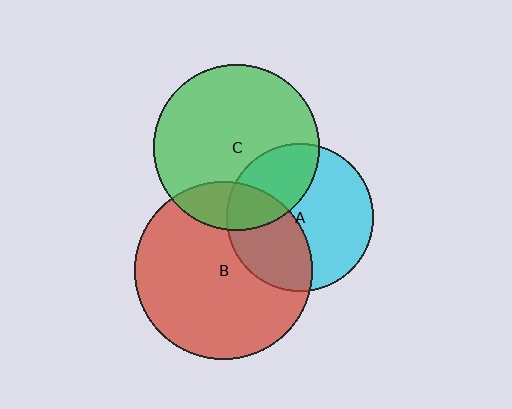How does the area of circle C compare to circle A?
Approximately 1.3 times.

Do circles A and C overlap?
Yes.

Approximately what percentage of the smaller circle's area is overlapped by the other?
Approximately 30%.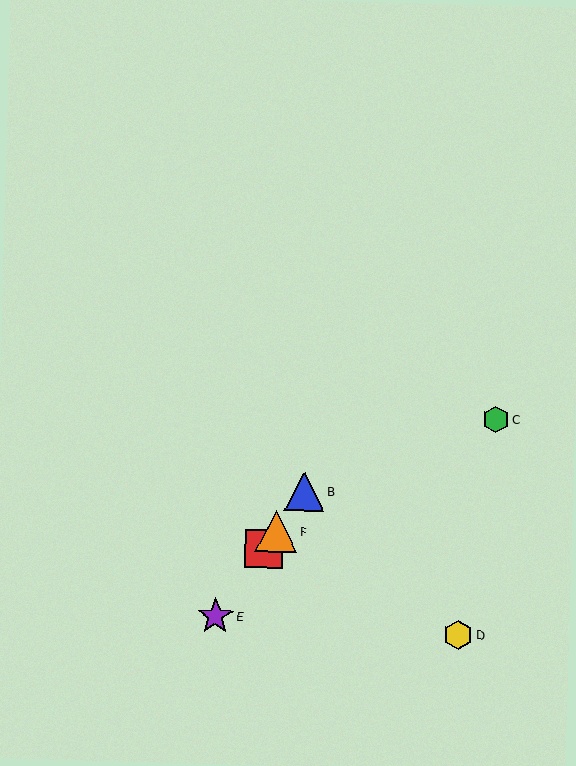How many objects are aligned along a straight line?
4 objects (A, B, E, F) are aligned along a straight line.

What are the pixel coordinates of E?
Object E is at (215, 616).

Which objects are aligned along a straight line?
Objects A, B, E, F are aligned along a straight line.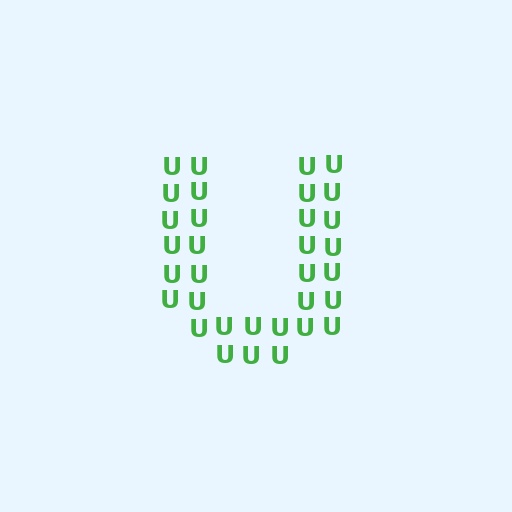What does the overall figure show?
The overall figure shows the letter U.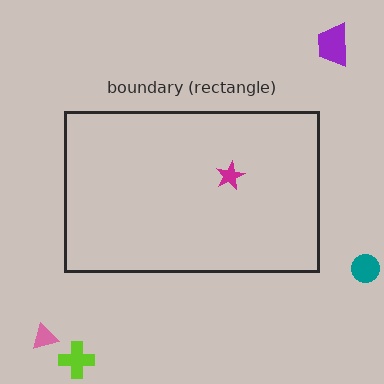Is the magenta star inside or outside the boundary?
Inside.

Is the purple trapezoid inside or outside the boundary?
Outside.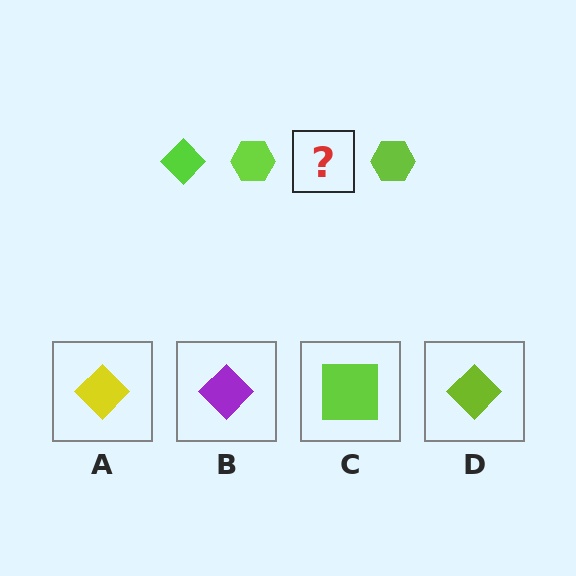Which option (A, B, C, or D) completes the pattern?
D.